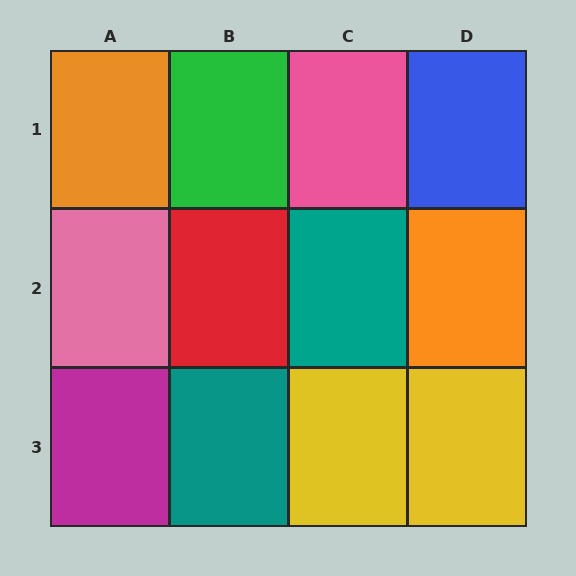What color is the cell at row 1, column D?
Blue.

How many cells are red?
1 cell is red.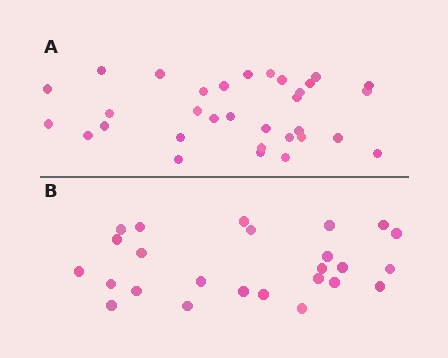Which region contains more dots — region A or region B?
Region A (the top region) has more dots.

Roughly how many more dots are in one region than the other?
Region A has roughly 8 or so more dots than region B.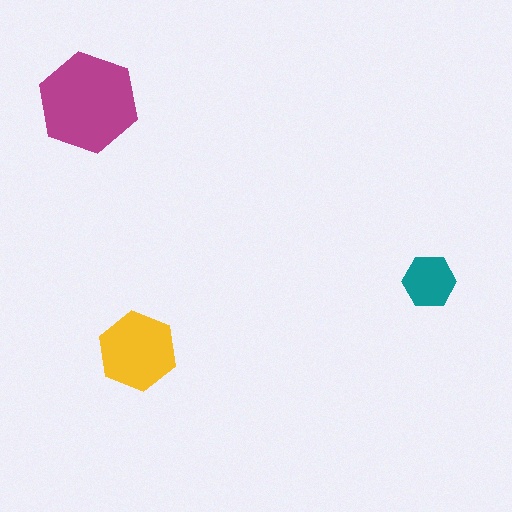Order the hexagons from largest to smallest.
the magenta one, the yellow one, the teal one.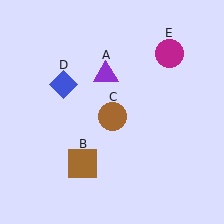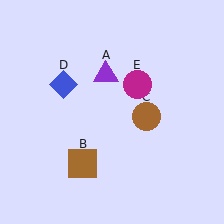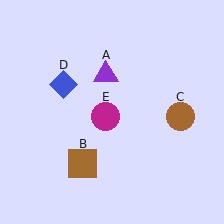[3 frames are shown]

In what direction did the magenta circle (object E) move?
The magenta circle (object E) moved down and to the left.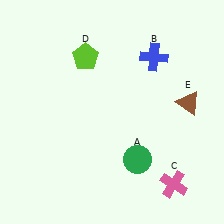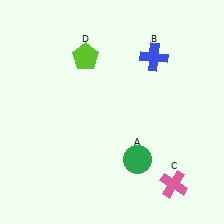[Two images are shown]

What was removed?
The brown triangle (E) was removed in Image 2.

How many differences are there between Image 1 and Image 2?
There is 1 difference between the two images.